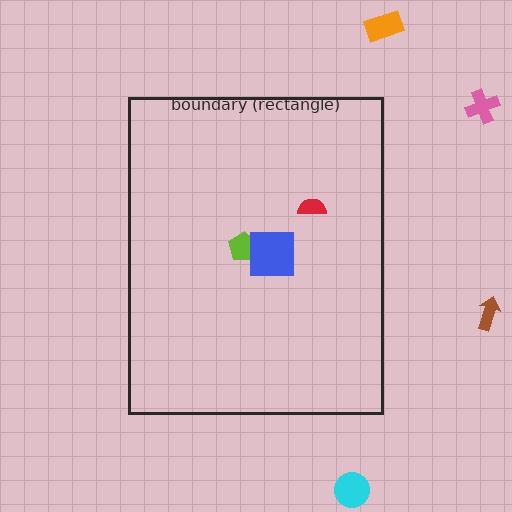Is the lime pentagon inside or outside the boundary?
Inside.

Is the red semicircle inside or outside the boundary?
Inside.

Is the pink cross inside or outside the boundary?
Outside.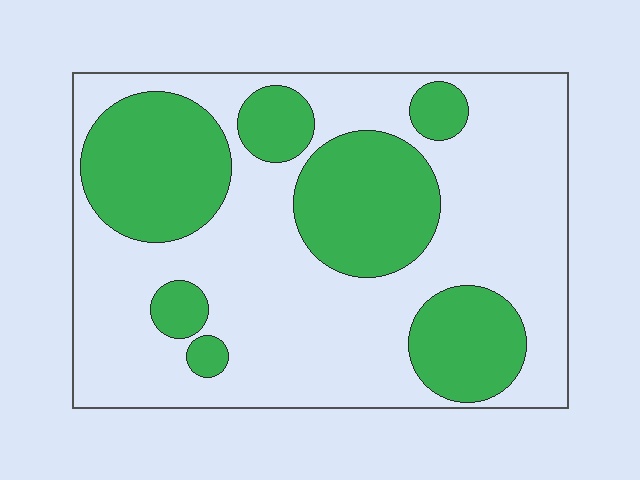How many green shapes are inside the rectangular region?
7.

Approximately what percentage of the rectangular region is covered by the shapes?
Approximately 35%.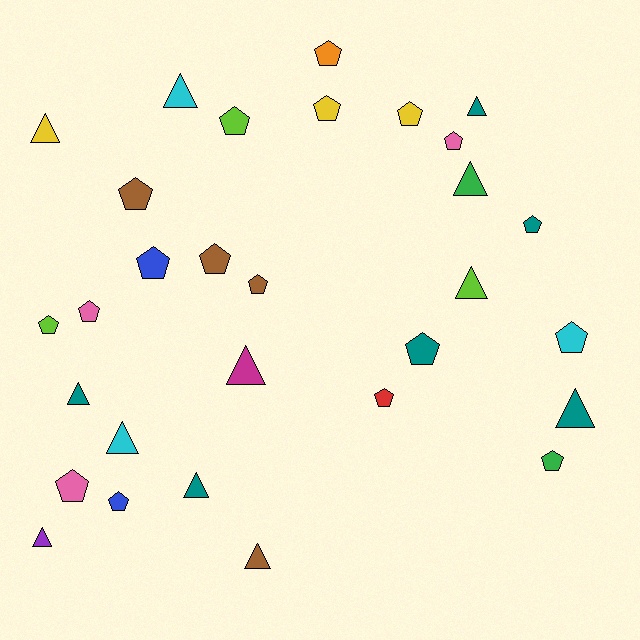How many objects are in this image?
There are 30 objects.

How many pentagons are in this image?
There are 18 pentagons.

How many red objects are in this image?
There is 1 red object.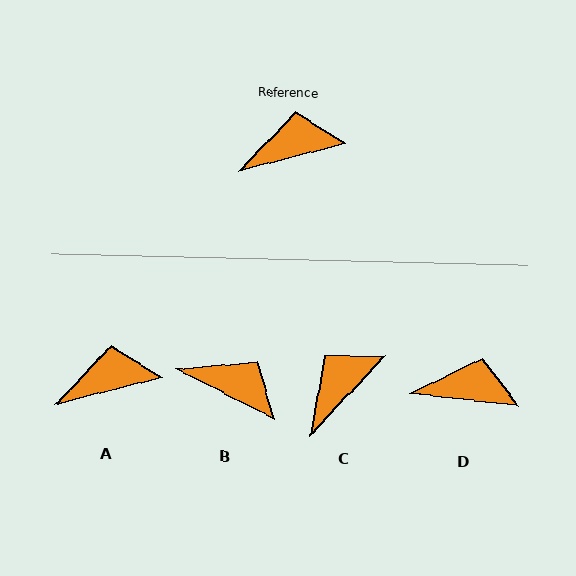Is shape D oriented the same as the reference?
No, it is off by about 21 degrees.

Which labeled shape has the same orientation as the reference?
A.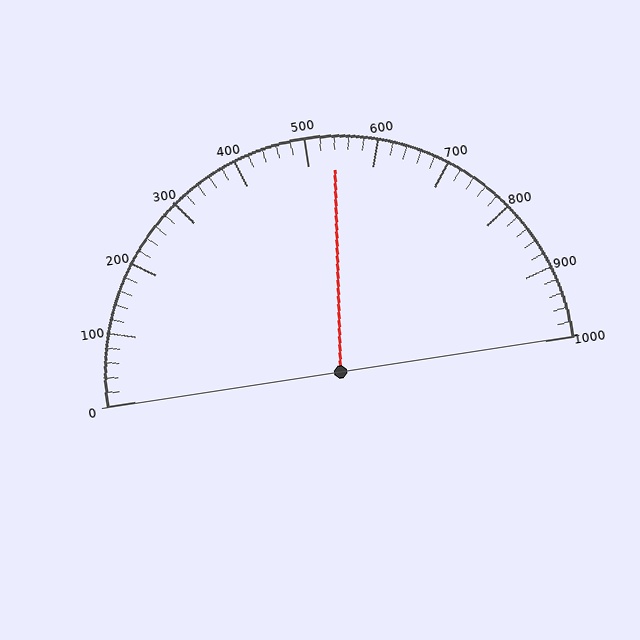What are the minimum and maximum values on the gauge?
The gauge ranges from 0 to 1000.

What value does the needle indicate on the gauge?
The needle indicates approximately 540.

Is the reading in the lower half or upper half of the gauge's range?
The reading is in the upper half of the range (0 to 1000).